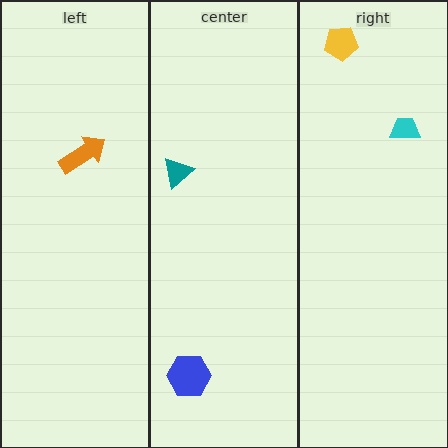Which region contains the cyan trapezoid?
The right region.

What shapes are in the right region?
The cyan trapezoid, the yellow pentagon.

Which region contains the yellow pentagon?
The right region.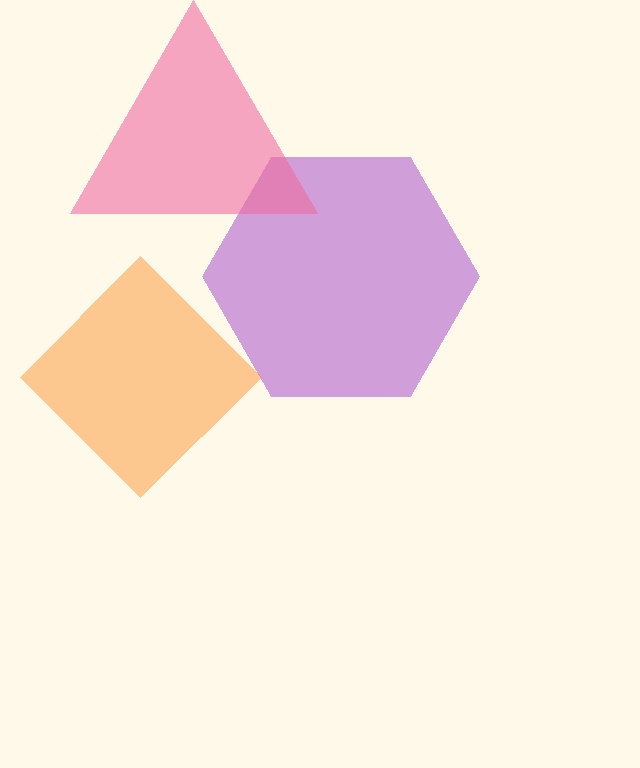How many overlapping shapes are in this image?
There are 3 overlapping shapes in the image.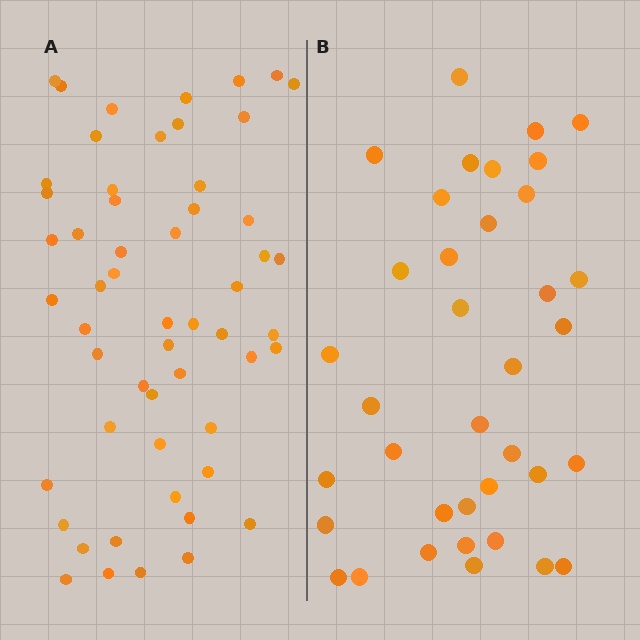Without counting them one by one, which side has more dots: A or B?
Region A (the left region) has more dots.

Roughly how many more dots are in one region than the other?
Region A has approximately 20 more dots than region B.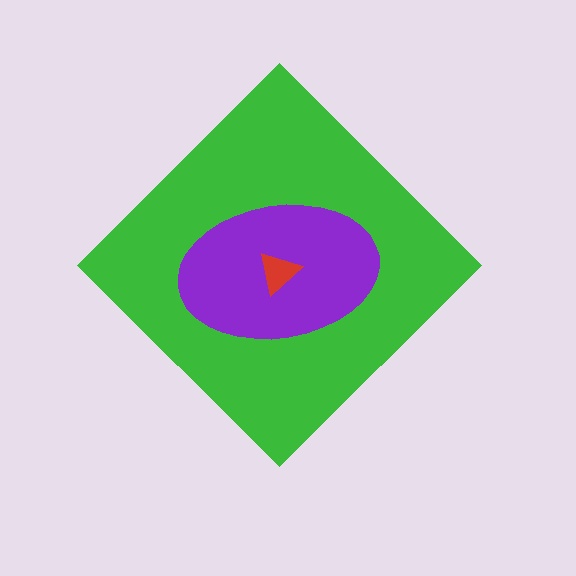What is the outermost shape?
The green diamond.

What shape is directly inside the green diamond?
The purple ellipse.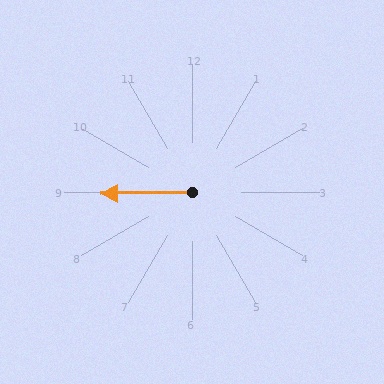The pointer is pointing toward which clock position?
Roughly 9 o'clock.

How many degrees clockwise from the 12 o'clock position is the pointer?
Approximately 269 degrees.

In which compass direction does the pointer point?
West.